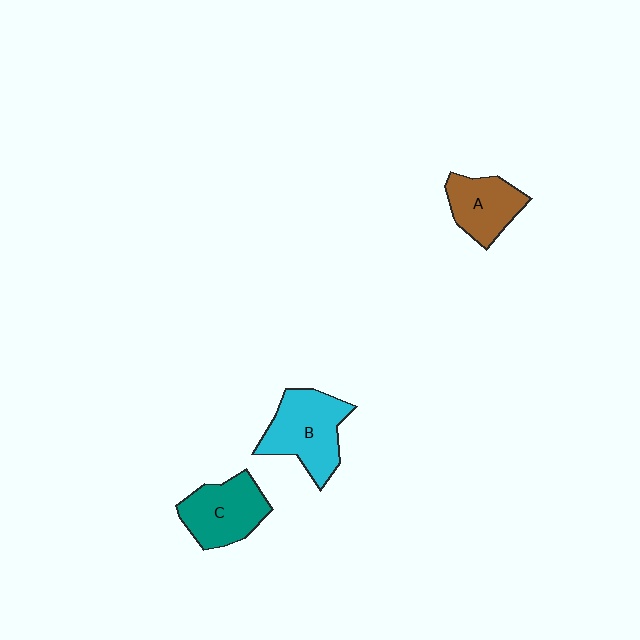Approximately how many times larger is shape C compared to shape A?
Approximately 1.2 times.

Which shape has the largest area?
Shape B (cyan).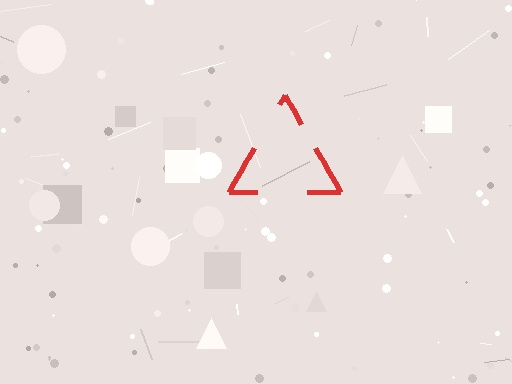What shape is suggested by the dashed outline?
The dashed outline suggests a triangle.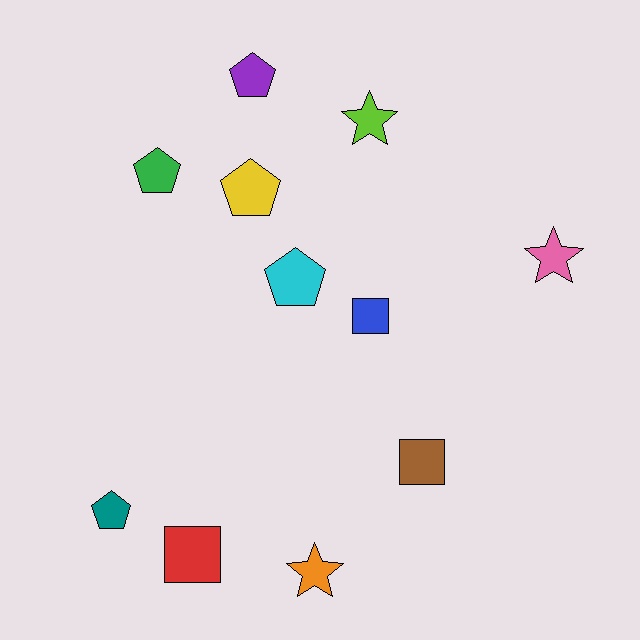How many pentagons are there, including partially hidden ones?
There are 5 pentagons.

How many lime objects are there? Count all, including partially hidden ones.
There is 1 lime object.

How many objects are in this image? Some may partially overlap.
There are 11 objects.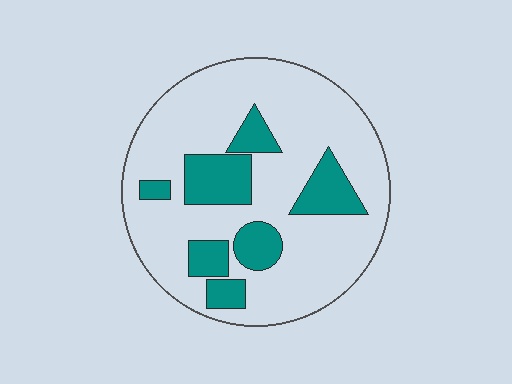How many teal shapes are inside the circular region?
7.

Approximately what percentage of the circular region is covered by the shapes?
Approximately 25%.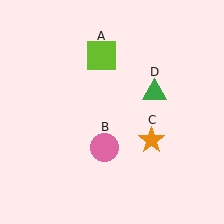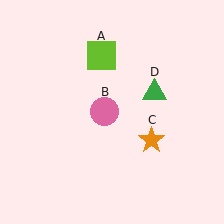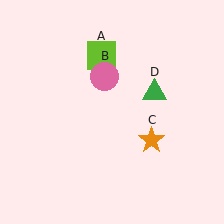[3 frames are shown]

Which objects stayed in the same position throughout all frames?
Lime square (object A) and orange star (object C) and green triangle (object D) remained stationary.